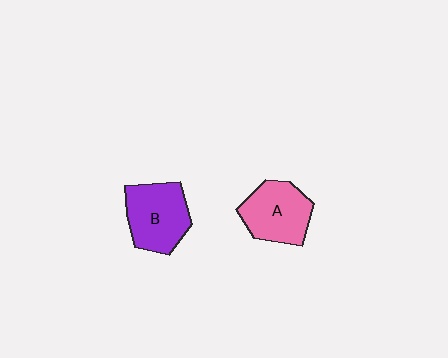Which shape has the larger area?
Shape B (purple).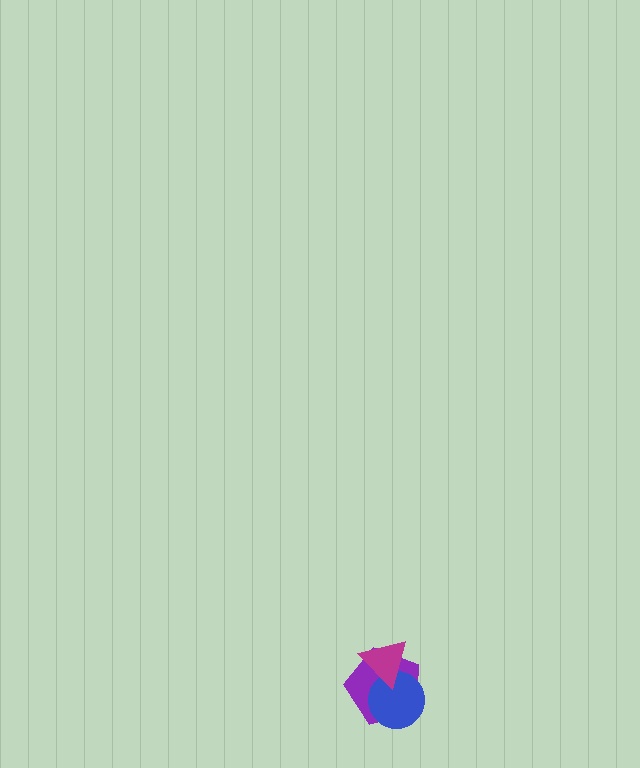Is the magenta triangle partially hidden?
No, no other shape covers it.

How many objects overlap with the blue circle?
2 objects overlap with the blue circle.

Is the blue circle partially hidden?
Yes, it is partially covered by another shape.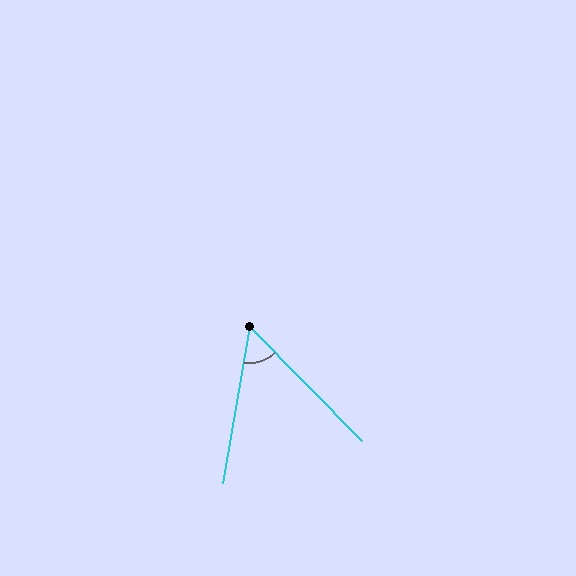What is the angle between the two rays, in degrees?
Approximately 54 degrees.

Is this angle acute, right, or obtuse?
It is acute.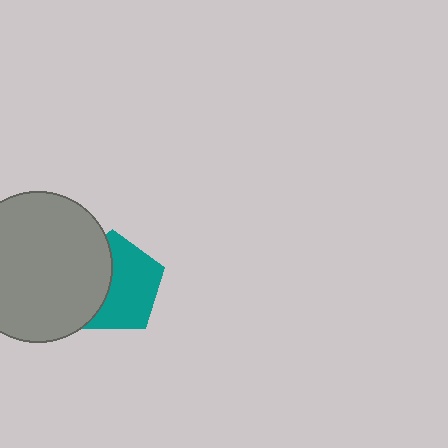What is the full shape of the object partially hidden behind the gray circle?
The partially hidden object is a teal pentagon.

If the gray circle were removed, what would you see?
You would see the complete teal pentagon.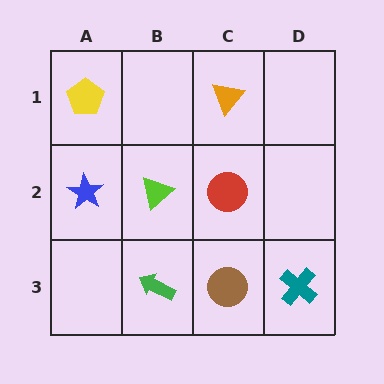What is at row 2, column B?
A lime triangle.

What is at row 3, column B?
A green arrow.